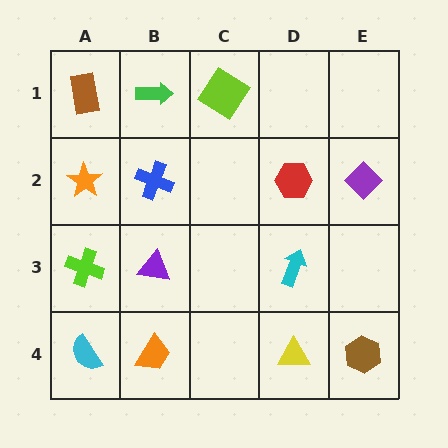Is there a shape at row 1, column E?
No, that cell is empty.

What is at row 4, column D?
A yellow triangle.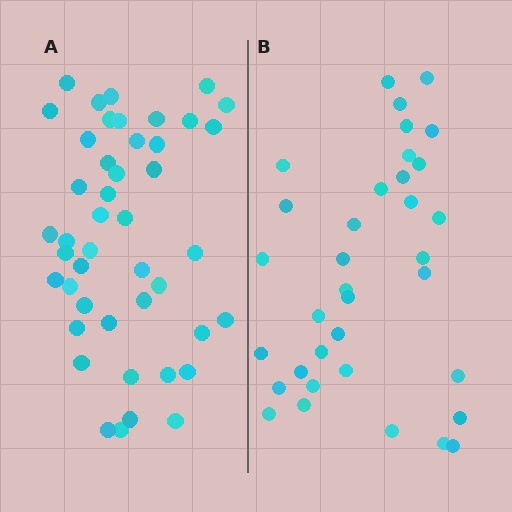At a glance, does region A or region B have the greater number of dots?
Region A (the left region) has more dots.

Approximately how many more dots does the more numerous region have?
Region A has roughly 10 or so more dots than region B.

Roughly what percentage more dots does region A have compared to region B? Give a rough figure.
About 30% more.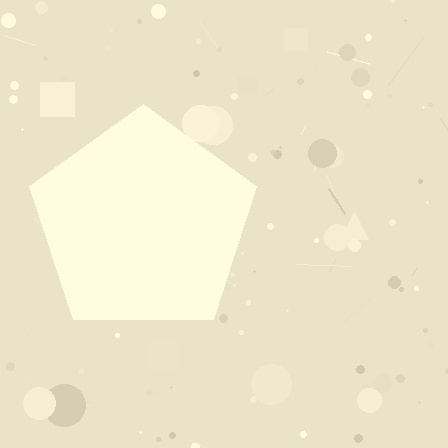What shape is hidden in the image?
A pentagon is hidden in the image.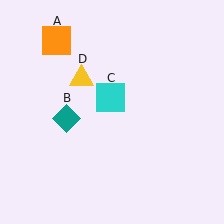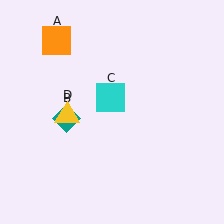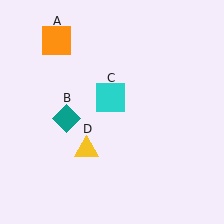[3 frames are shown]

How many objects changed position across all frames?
1 object changed position: yellow triangle (object D).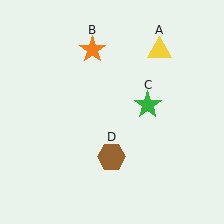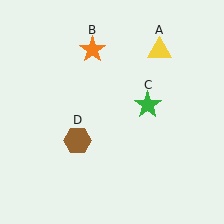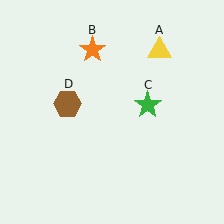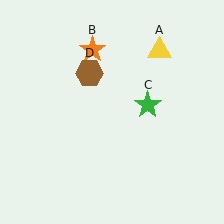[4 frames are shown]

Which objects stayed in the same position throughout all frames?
Yellow triangle (object A) and orange star (object B) and green star (object C) remained stationary.